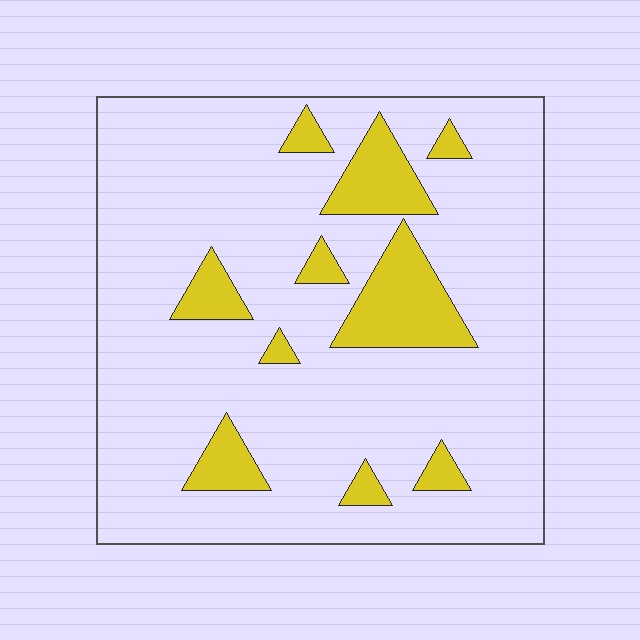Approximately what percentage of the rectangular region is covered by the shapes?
Approximately 15%.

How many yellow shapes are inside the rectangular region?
10.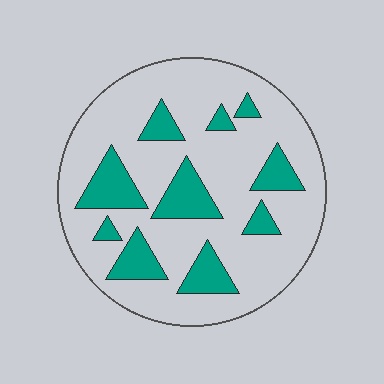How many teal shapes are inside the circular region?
10.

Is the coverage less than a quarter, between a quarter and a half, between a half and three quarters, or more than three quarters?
Less than a quarter.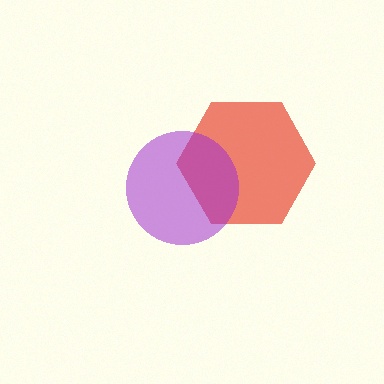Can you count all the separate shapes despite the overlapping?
Yes, there are 2 separate shapes.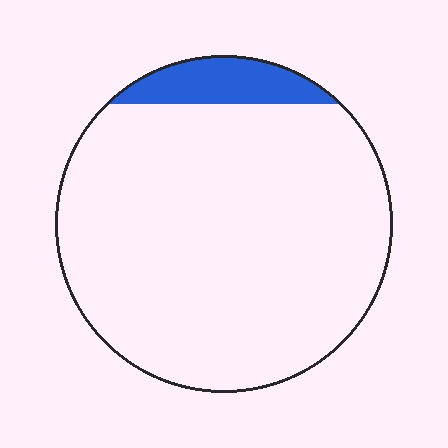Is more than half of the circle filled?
No.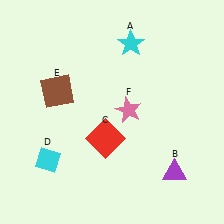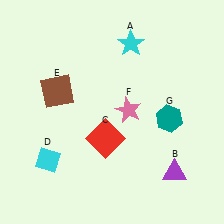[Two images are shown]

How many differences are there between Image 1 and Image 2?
There is 1 difference between the two images.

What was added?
A teal hexagon (G) was added in Image 2.